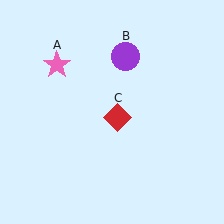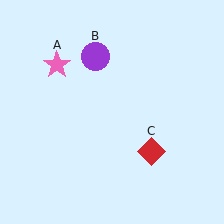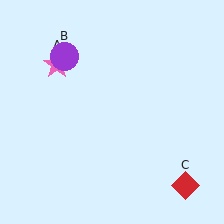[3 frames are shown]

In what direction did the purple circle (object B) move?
The purple circle (object B) moved left.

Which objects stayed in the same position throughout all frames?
Pink star (object A) remained stationary.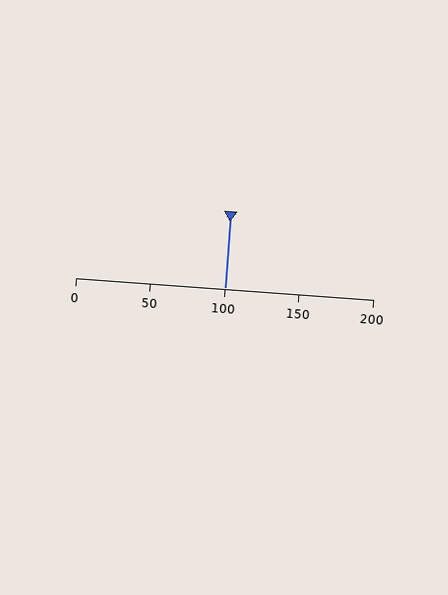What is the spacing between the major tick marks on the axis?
The major ticks are spaced 50 apart.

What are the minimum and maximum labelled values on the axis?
The axis runs from 0 to 200.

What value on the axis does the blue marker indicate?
The marker indicates approximately 100.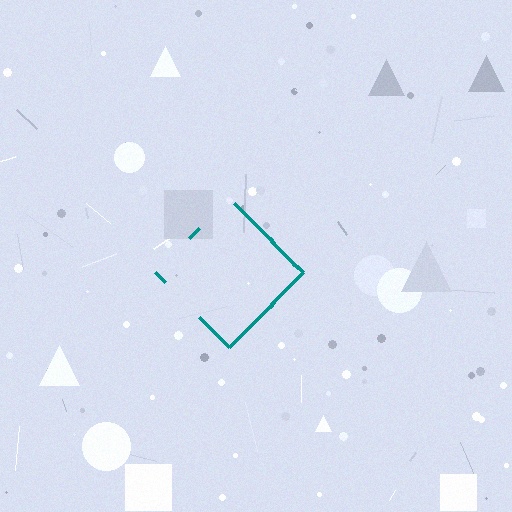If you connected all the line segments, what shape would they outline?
They would outline a diamond.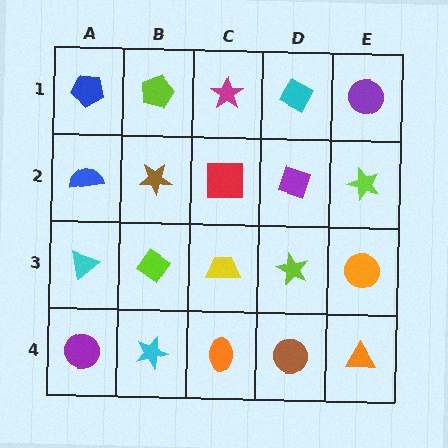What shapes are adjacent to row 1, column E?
A lime star (row 2, column E), a cyan diamond (row 1, column D).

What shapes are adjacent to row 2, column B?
A lime pentagon (row 1, column B), a lime diamond (row 3, column B), a blue semicircle (row 2, column A), a red square (row 2, column C).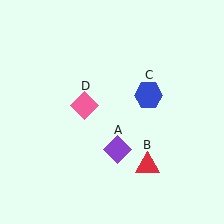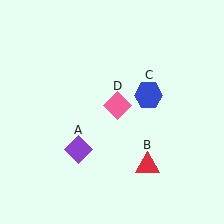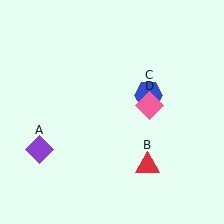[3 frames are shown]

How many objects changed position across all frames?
2 objects changed position: purple diamond (object A), pink diamond (object D).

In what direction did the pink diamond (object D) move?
The pink diamond (object D) moved right.